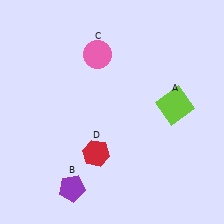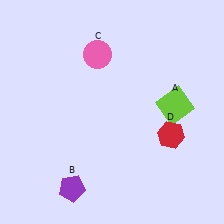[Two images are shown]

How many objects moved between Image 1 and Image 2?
1 object moved between the two images.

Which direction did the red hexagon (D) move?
The red hexagon (D) moved right.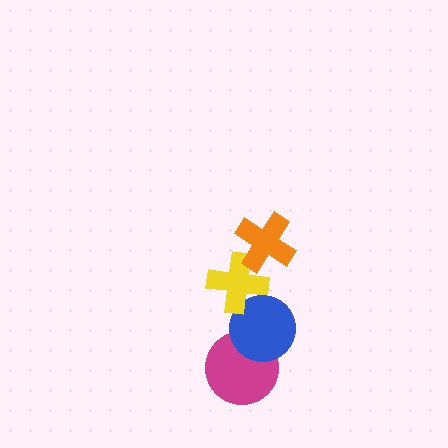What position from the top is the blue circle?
The blue circle is 3rd from the top.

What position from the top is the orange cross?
The orange cross is 1st from the top.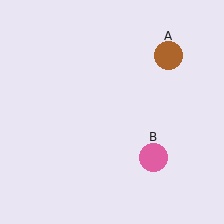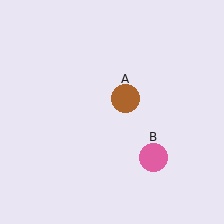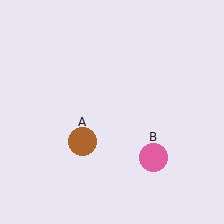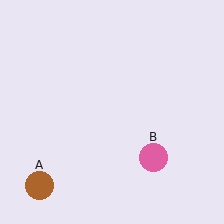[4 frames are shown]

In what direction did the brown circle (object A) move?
The brown circle (object A) moved down and to the left.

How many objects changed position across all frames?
1 object changed position: brown circle (object A).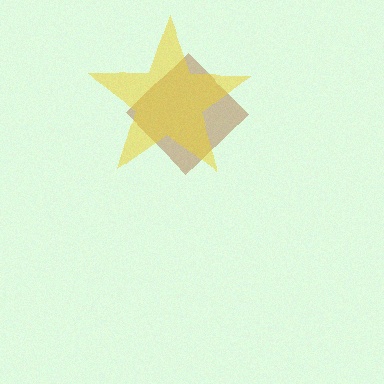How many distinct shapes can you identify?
There are 2 distinct shapes: a brown diamond, a yellow star.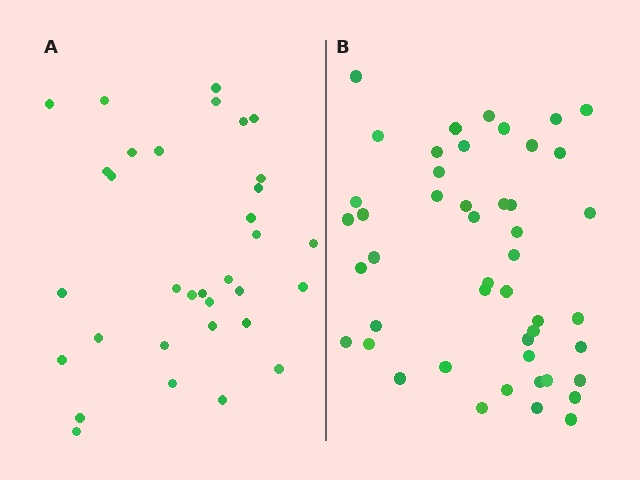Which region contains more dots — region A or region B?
Region B (the right region) has more dots.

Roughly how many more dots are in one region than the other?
Region B has approximately 15 more dots than region A.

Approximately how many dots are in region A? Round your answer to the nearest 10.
About 30 dots. (The exact count is 33, which rounds to 30.)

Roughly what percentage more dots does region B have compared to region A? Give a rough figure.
About 40% more.